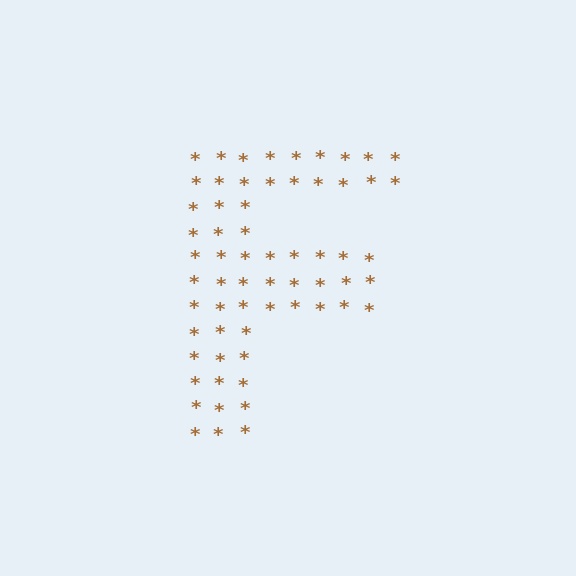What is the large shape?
The large shape is the letter F.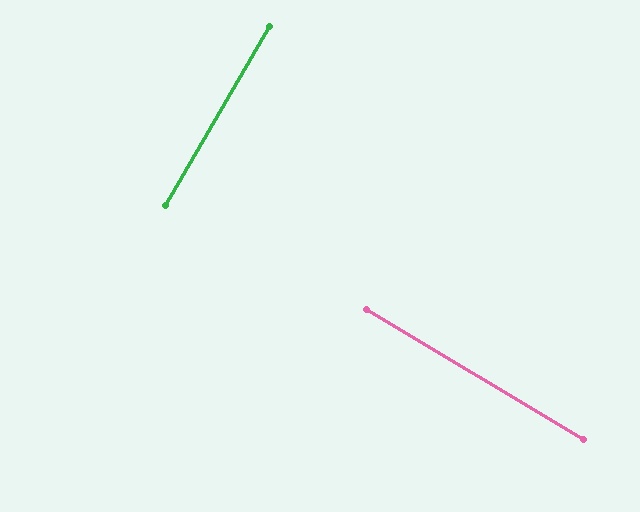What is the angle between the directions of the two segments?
Approximately 89 degrees.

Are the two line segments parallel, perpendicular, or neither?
Perpendicular — they meet at approximately 89°.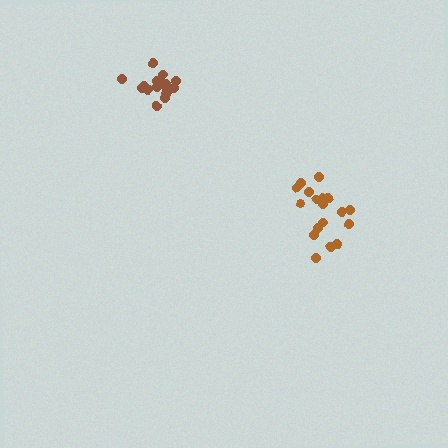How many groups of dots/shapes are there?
There are 2 groups.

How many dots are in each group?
Group 1: 18 dots, Group 2: 18 dots (36 total).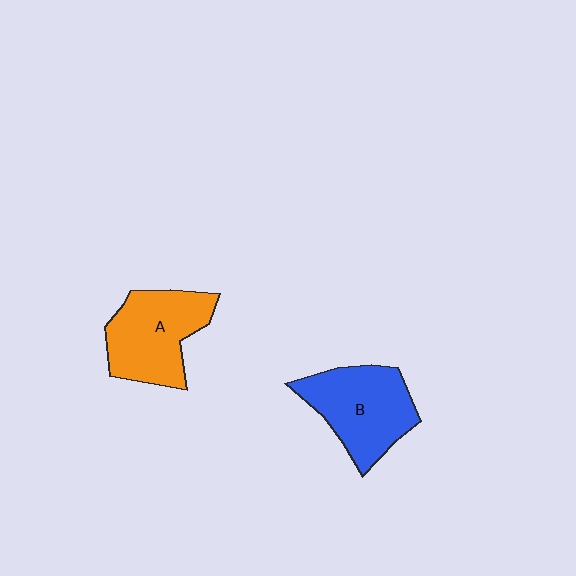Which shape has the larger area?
Shape B (blue).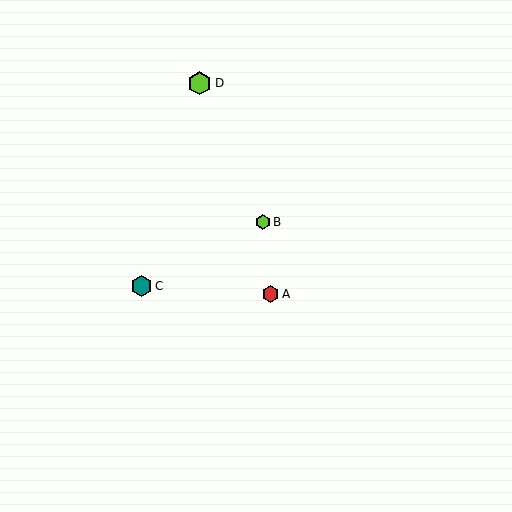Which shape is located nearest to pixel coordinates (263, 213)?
The lime hexagon (labeled B) at (263, 222) is nearest to that location.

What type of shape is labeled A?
Shape A is a red hexagon.